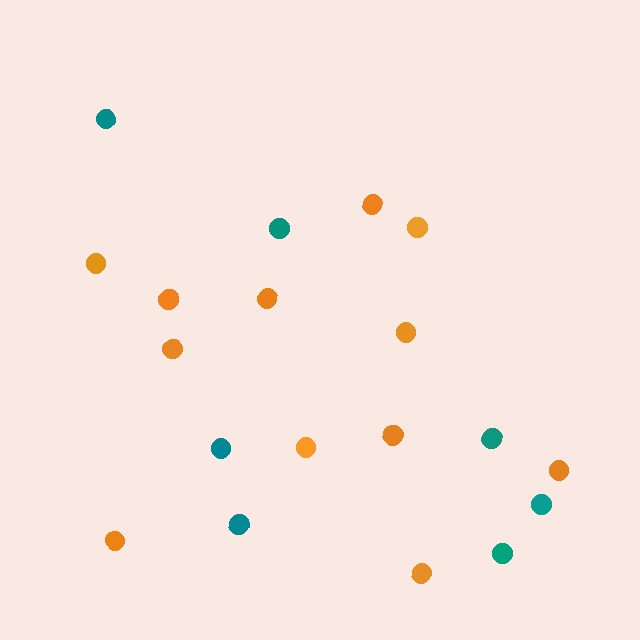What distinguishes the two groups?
There are 2 groups: one group of teal circles (7) and one group of orange circles (12).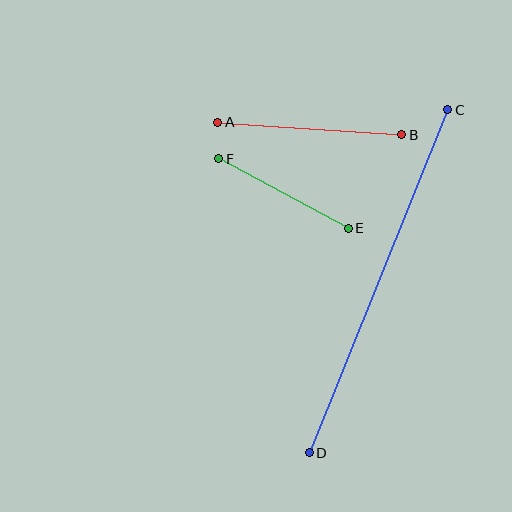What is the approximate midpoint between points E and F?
The midpoint is at approximately (284, 193) pixels.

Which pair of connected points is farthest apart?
Points C and D are farthest apart.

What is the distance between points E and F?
The distance is approximately 147 pixels.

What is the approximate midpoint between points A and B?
The midpoint is at approximately (310, 129) pixels.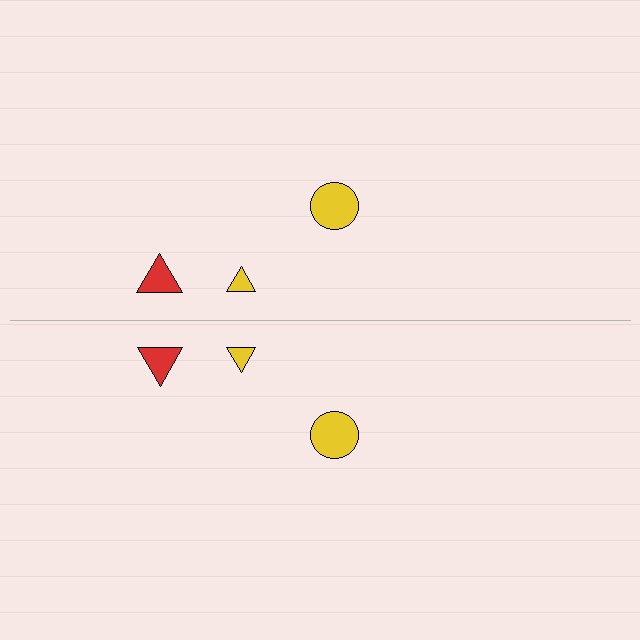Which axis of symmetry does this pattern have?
The pattern has a horizontal axis of symmetry running through the center of the image.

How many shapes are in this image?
There are 6 shapes in this image.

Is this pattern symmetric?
Yes, this pattern has bilateral (reflection) symmetry.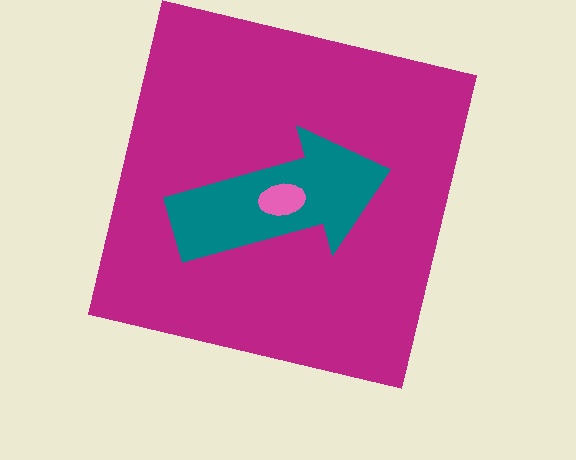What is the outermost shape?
The magenta square.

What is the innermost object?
The pink ellipse.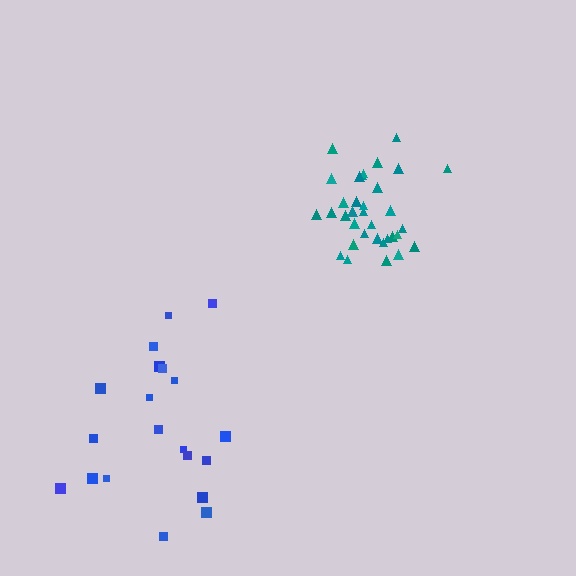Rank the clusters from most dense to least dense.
teal, blue.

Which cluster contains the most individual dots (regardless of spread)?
Teal (34).